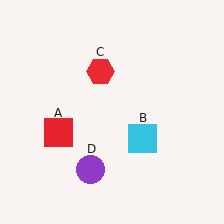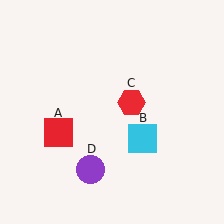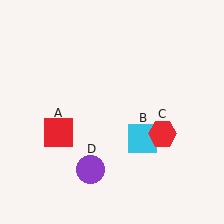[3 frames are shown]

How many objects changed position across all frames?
1 object changed position: red hexagon (object C).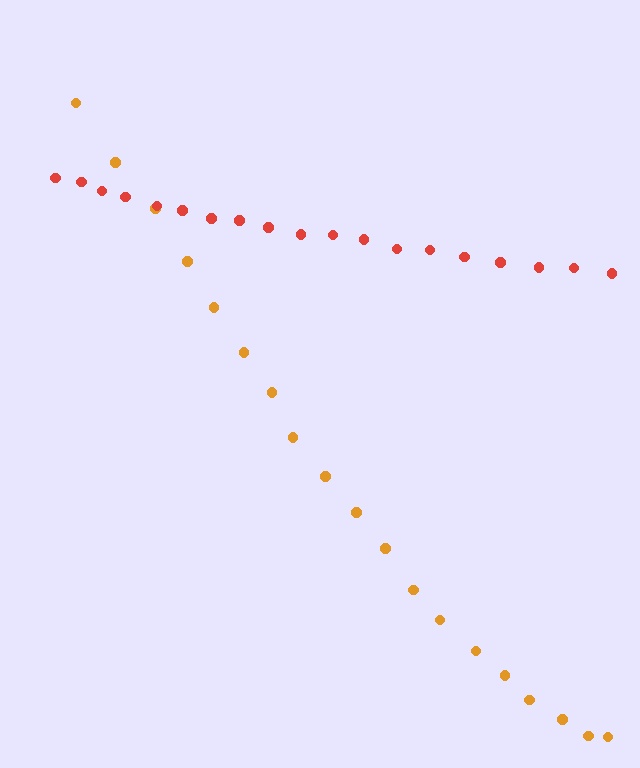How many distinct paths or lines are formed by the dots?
There are 2 distinct paths.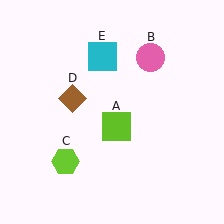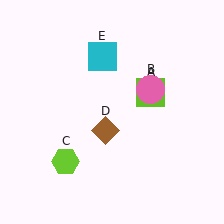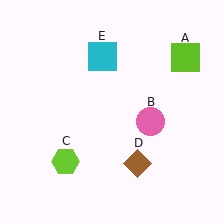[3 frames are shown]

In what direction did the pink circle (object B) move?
The pink circle (object B) moved down.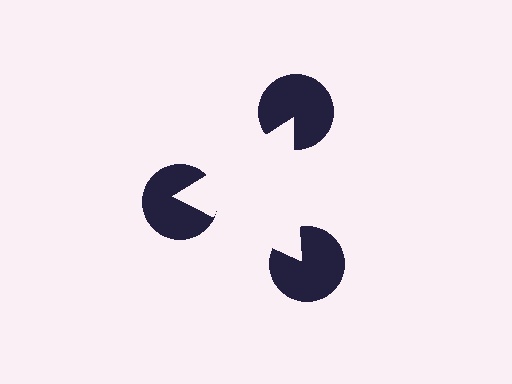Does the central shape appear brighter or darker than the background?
It typically appears slightly brighter than the background, even though no actual brightness change is drawn.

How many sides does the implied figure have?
3 sides.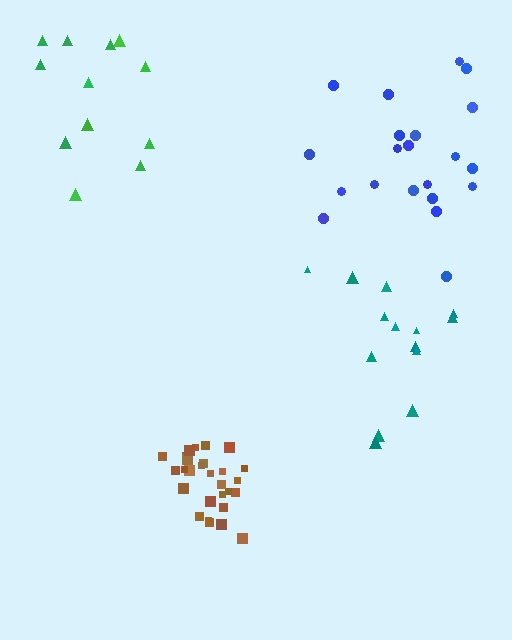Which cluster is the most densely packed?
Brown.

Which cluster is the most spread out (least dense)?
Green.